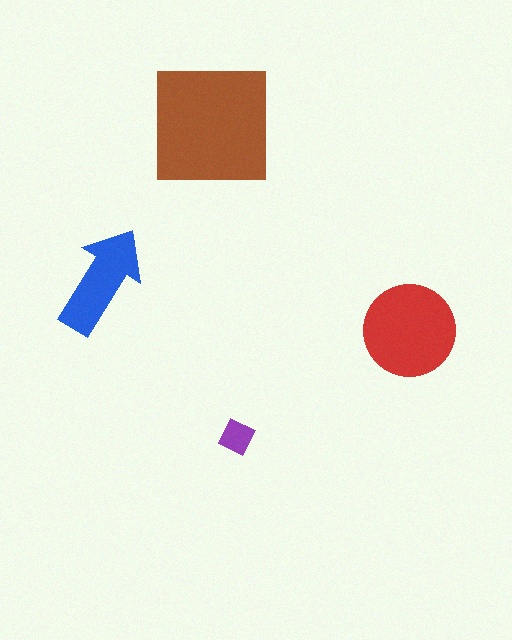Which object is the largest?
The brown square.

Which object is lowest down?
The purple diamond is bottommost.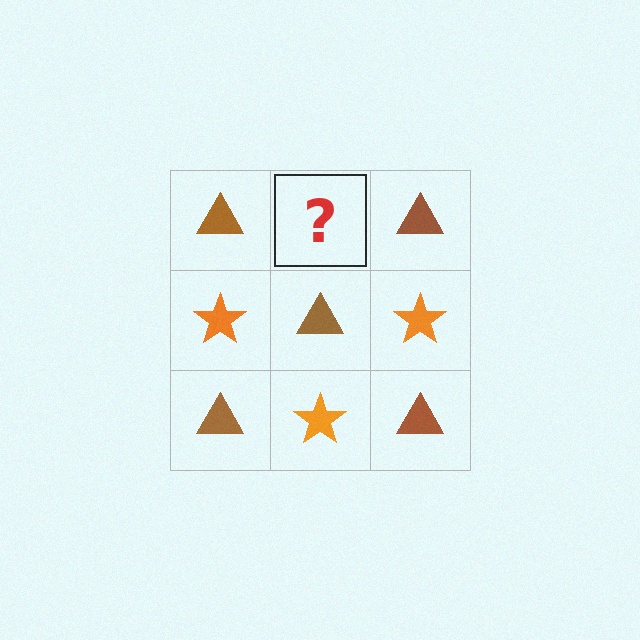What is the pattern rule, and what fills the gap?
The rule is that it alternates brown triangle and orange star in a checkerboard pattern. The gap should be filled with an orange star.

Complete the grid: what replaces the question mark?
The question mark should be replaced with an orange star.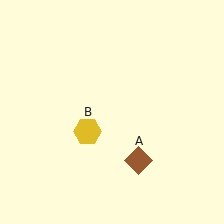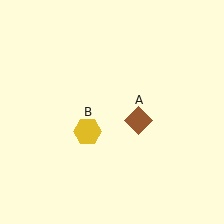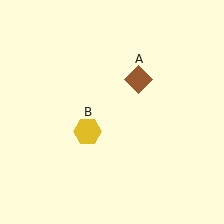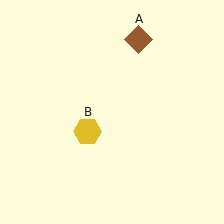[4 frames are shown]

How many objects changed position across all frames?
1 object changed position: brown diamond (object A).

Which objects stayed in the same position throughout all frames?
Yellow hexagon (object B) remained stationary.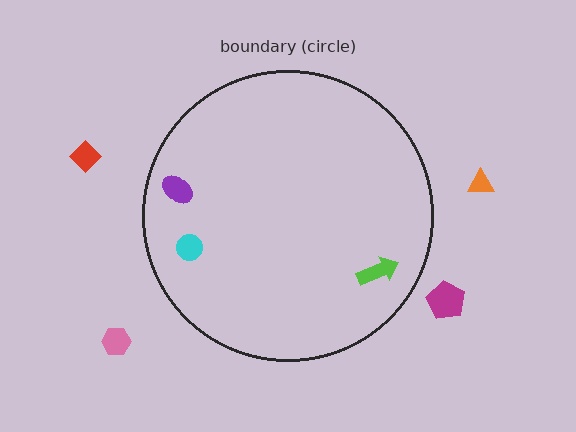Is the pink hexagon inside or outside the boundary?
Outside.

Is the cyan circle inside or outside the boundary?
Inside.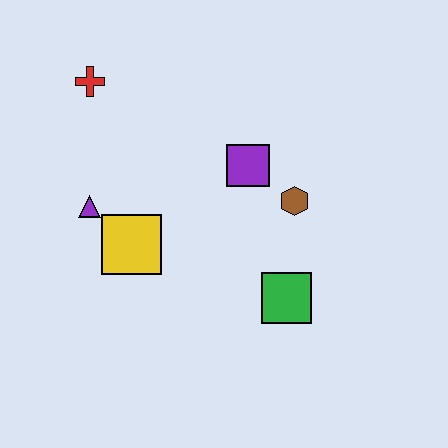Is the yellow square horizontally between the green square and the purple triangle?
Yes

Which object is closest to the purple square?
The brown hexagon is closest to the purple square.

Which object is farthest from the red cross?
The green square is farthest from the red cross.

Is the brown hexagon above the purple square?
No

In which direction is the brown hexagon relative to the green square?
The brown hexagon is above the green square.